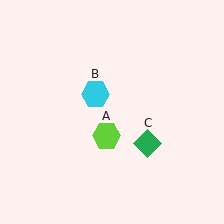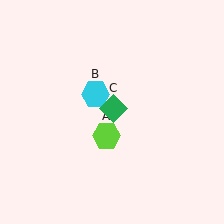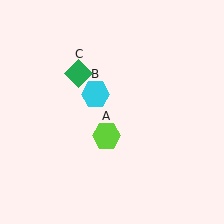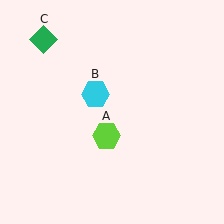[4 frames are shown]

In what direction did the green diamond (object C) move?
The green diamond (object C) moved up and to the left.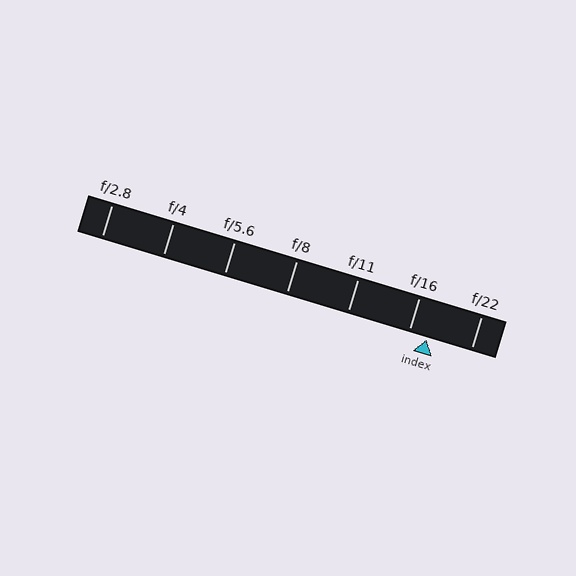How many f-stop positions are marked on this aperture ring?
There are 7 f-stop positions marked.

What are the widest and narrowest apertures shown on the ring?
The widest aperture shown is f/2.8 and the narrowest is f/22.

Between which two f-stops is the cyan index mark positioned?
The index mark is between f/16 and f/22.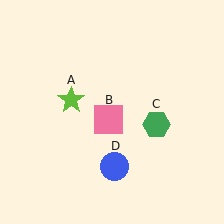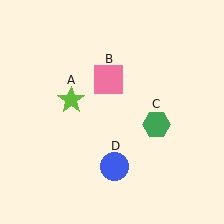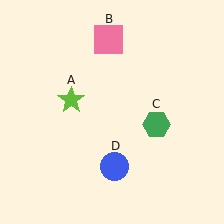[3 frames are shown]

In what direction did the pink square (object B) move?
The pink square (object B) moved up.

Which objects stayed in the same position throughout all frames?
Lime star (object A) and green hexagon (object C) and blue circle (object D) remained stationary.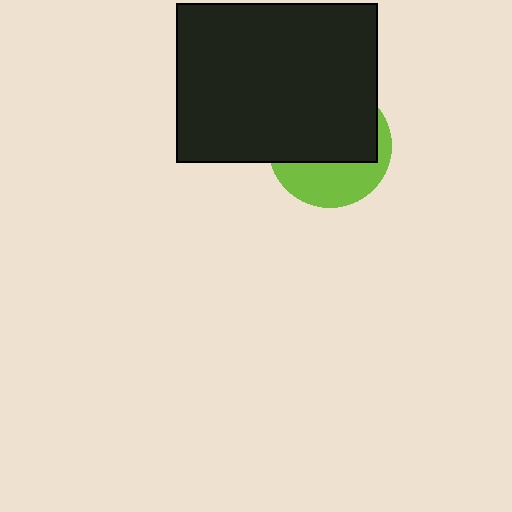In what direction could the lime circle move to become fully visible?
The lime circle could move down. That would shift it out from behind the black rectangle entirely.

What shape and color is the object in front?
The object in front is a black rectangle.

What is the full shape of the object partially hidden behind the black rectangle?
The partially hidden object is a lime circle.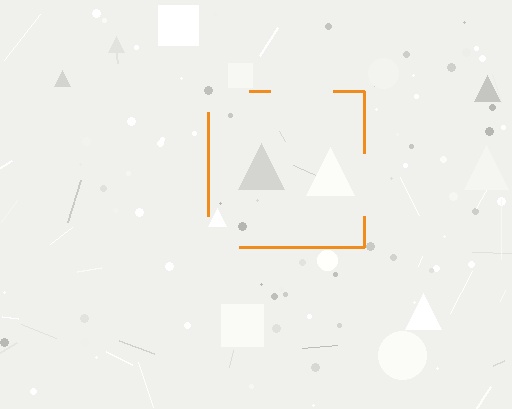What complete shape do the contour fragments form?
The contour fragments form a square.